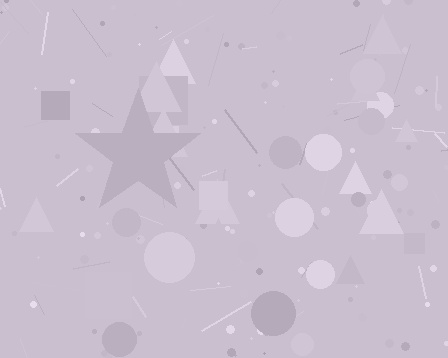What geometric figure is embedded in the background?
A star is embedded in the background.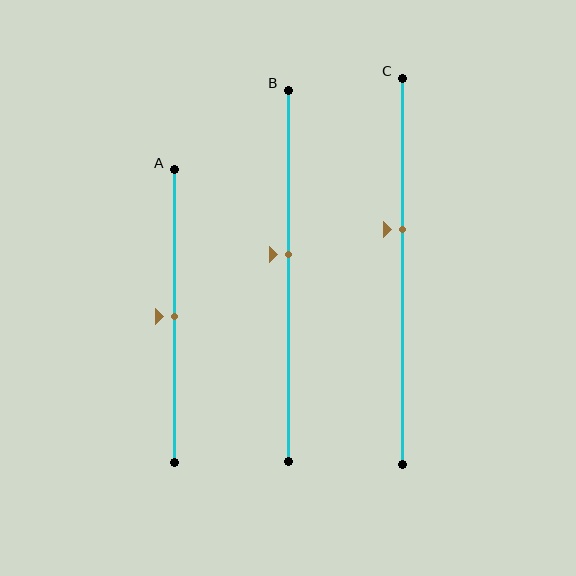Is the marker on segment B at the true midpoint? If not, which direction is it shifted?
No, the marker on segment B is shifted upward by about 6% of the segment length.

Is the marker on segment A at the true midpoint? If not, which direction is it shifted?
Yes, the marker on segment A is at the true midpoint.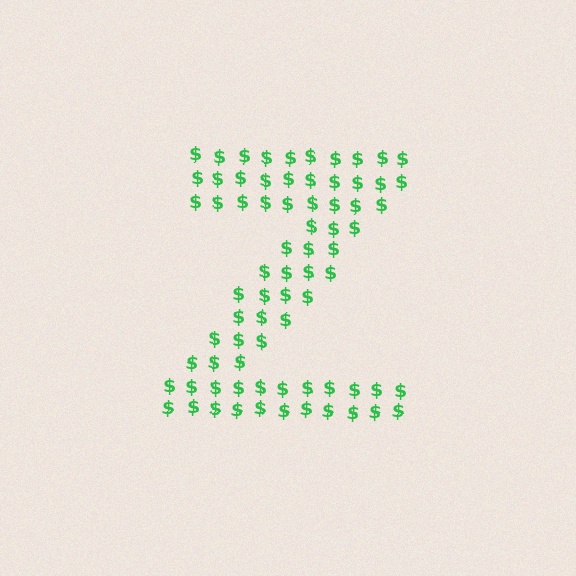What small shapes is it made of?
It is made of small dollar signs.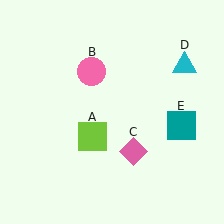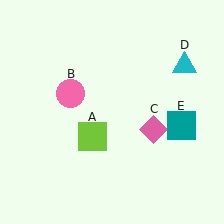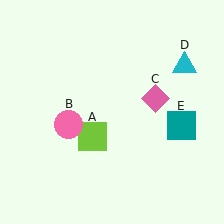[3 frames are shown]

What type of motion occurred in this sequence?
The pink circle (object B), pink diamond (object C) rotated counterclockwise around the center of the scene.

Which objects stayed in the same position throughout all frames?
Lime square (object A) and cyan triangle (object D) and teal square (object E) remained stationary.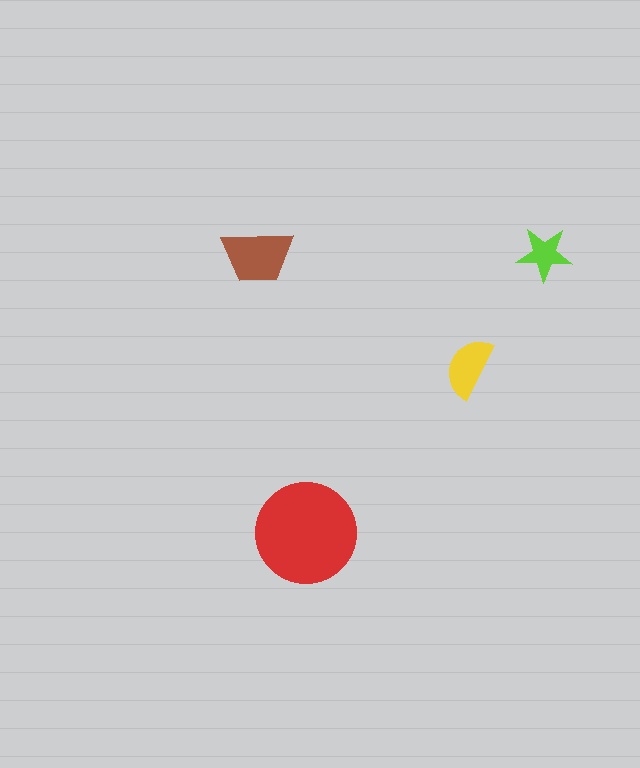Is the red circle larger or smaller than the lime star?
Larger.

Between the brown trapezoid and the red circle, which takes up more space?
The red circle.